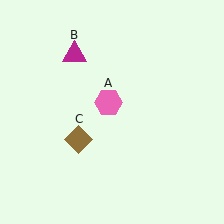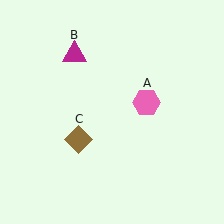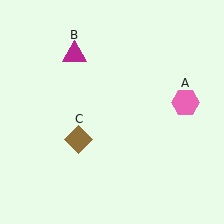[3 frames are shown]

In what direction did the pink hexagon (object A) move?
The pink hexagon (object A) moved right.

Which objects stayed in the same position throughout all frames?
Magenta triangle (object B) and brown diamond (object C) remained stationary.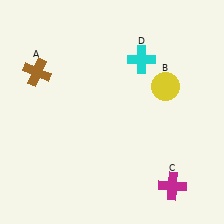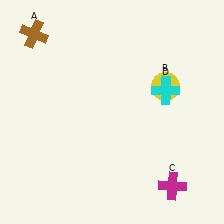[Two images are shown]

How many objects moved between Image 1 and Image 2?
2 objects moved between the two images.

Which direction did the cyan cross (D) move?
The cyan cross (D) moved down.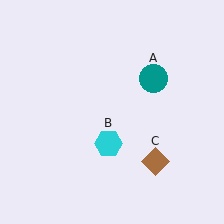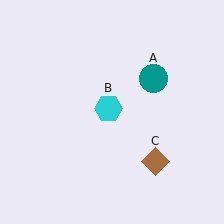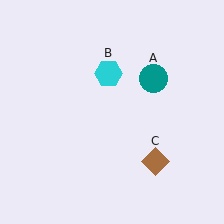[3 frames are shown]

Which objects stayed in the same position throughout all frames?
Teal circle (object A) and brown diamond (object C) remained stationary.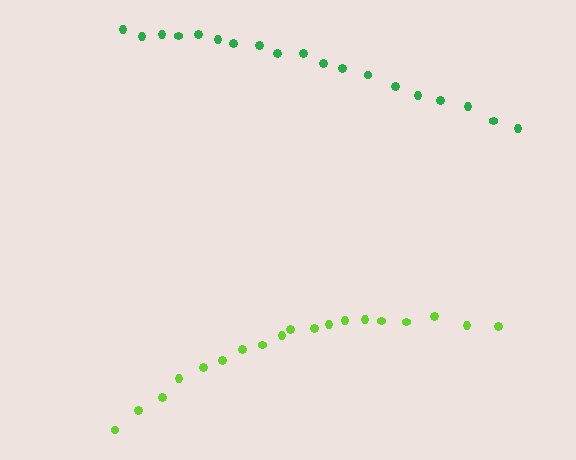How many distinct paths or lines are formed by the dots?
There are 2 distinct paths.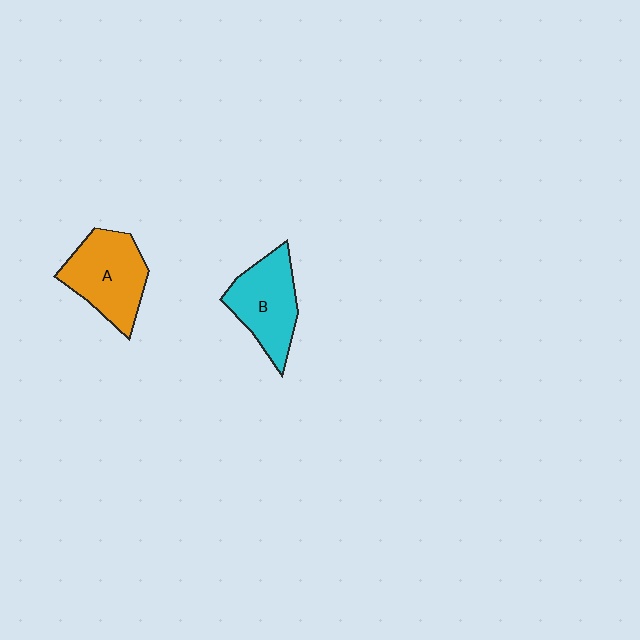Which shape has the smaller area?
Shape B (cyan).